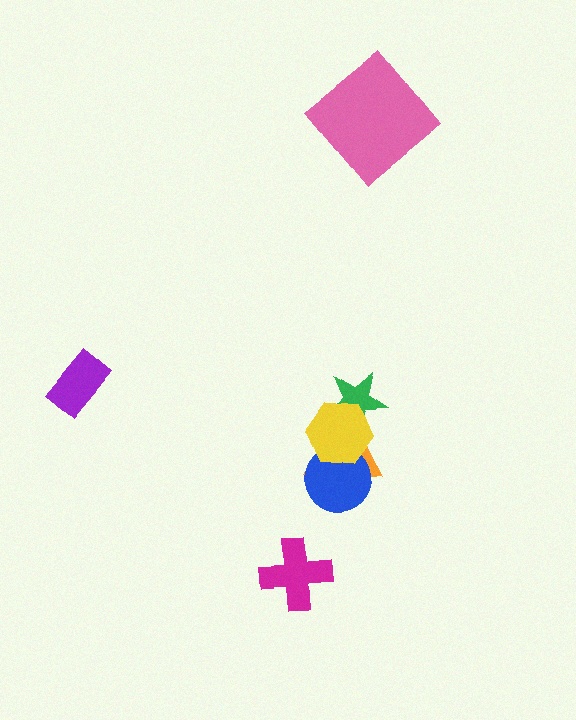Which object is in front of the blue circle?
The yellow hexagon is in front of the blue circle.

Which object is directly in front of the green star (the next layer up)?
The orange triangle is directly in front of the green star.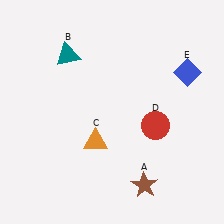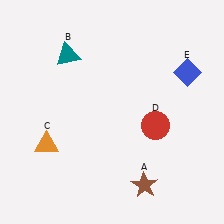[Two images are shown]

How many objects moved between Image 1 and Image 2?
1 object moved between the two images.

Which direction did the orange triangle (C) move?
The orange triangle (C) moved left.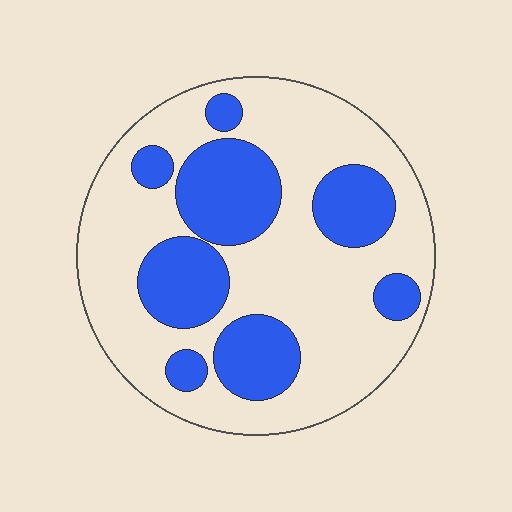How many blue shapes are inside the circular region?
8.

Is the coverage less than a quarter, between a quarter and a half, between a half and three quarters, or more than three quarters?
Between a quarter and a half.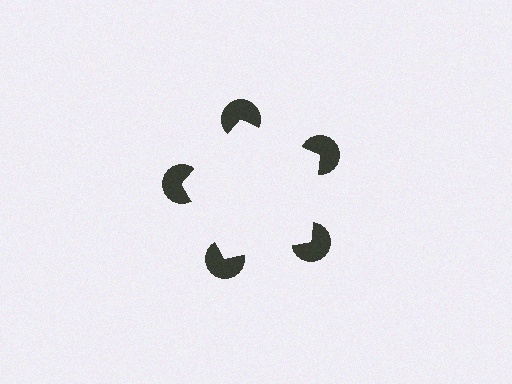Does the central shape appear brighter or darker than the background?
It typically appears slightly brighter than the background, even though no actual brightness change is drawn.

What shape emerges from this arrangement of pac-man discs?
An illusory pentagon — its edges are inferred from the aligned wedge cuts in the pac-man discs, not physically drawn.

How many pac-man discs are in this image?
There are 5 — one at each vertex of the illusory pentagon.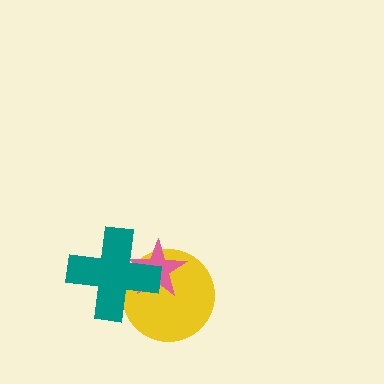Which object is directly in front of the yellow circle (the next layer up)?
The pink star is directly in front of the yellow circle.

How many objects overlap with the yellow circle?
2 objects overlap with the yellow circle.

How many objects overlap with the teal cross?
2 objects overlap with the teal cross.